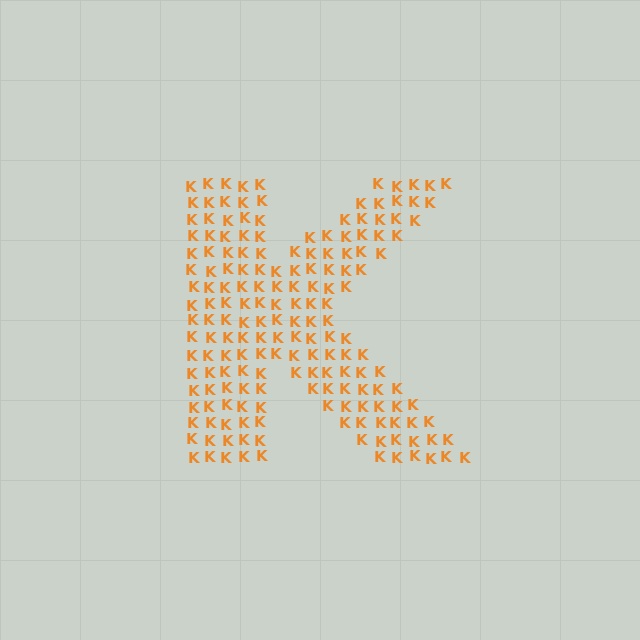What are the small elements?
The small elements are letter K's.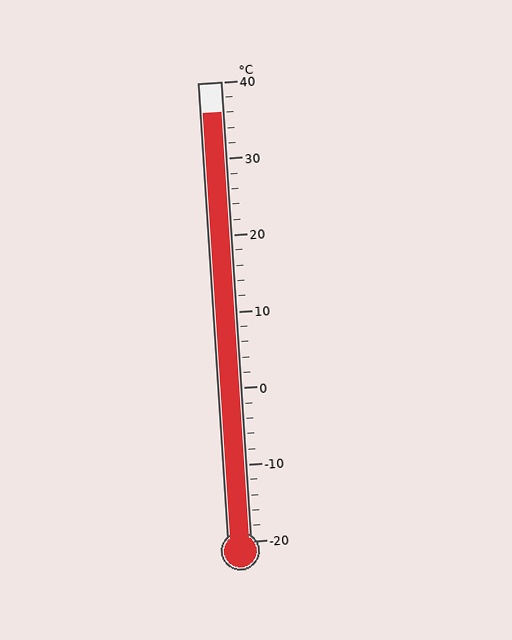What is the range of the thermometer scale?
The thermometer scale ranges from -20°C to 40°C.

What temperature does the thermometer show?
The thermometer shows approximately 36°C.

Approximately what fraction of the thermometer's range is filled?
The thermometer is filled to approximately 95% of its range.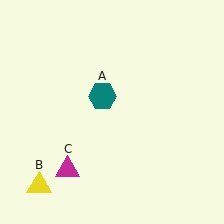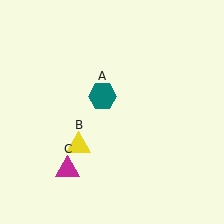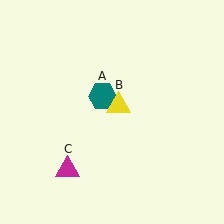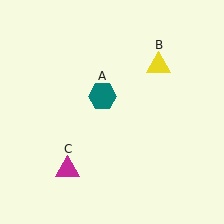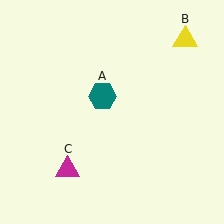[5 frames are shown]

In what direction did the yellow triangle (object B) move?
The yellow triangle (object B) moved up and to the right.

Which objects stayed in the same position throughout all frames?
Teal hexagon (object A) and magenta triangle (object C) remained stationary.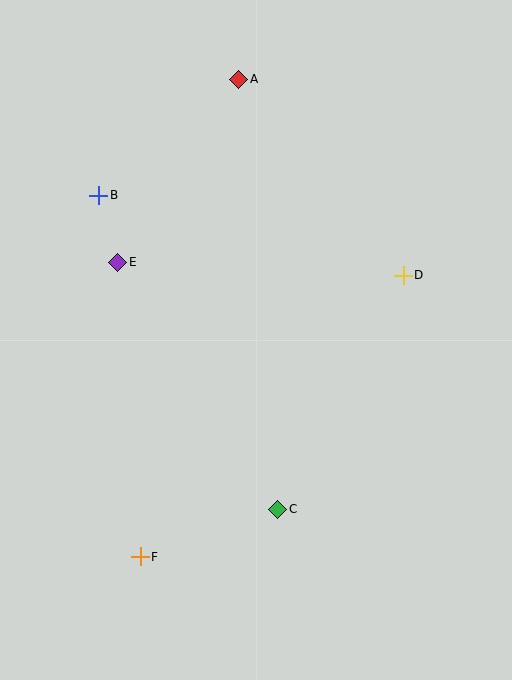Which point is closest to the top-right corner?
Point A is closest to the top-right corner.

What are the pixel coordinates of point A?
Point A is at (239, 80).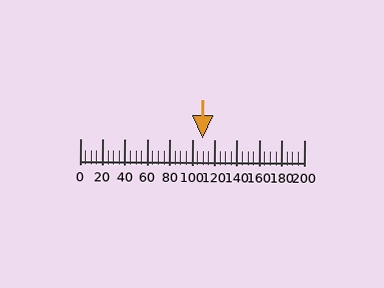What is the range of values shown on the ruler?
The ruler shows values from 0 to 200.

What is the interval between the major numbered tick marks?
The major tick marks are spaced 20 units apart.